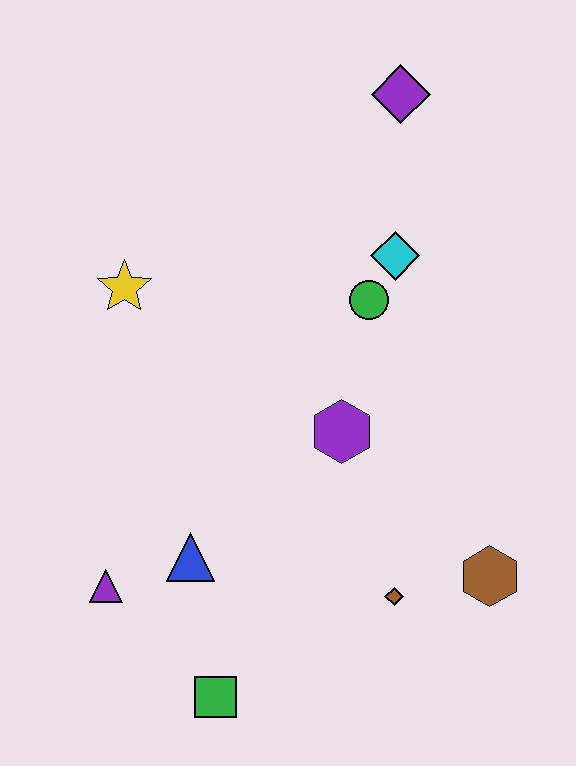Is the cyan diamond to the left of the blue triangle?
No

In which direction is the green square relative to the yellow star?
The green square is below the yellow star.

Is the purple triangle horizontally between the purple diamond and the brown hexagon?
No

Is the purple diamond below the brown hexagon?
No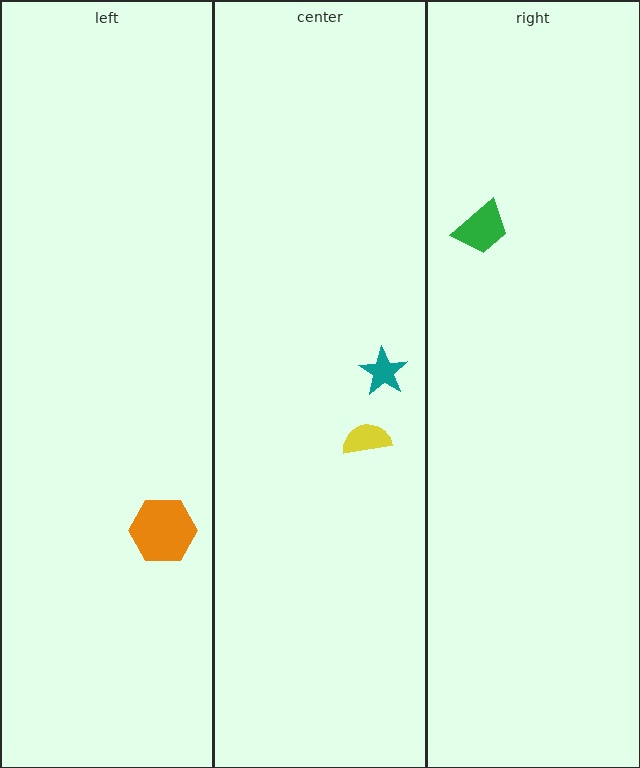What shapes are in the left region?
The orange hexagon.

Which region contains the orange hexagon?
The left region.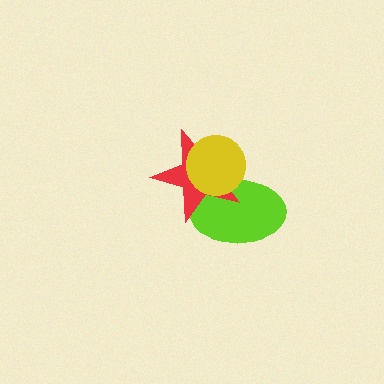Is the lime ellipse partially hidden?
Yes, it is partially covered by another shape.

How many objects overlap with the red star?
2 objects overlap with the red star.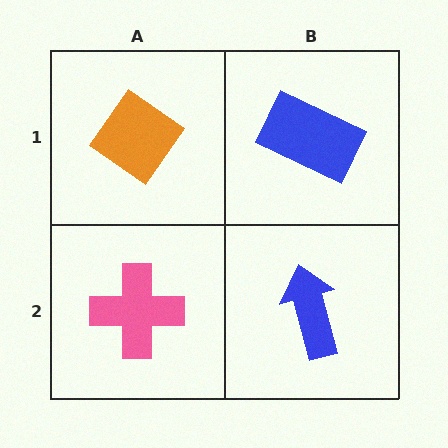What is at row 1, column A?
An orange diamond.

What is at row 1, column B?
A blue rectangle.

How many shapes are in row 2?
2 shapes.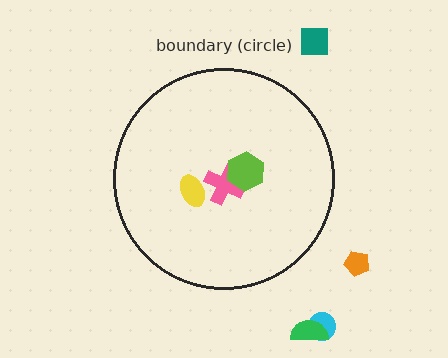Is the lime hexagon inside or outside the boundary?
Inside.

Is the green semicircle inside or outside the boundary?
Outside.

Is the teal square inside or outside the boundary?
Outside.